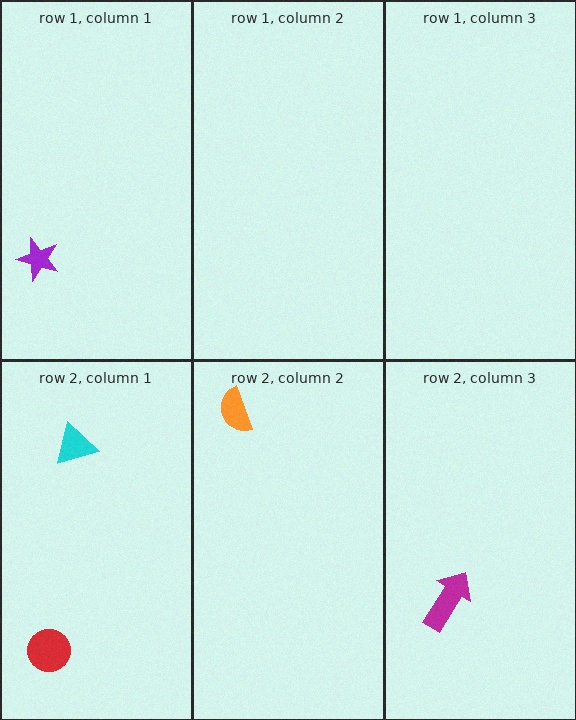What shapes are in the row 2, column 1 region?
The red circle, the cyan triangle.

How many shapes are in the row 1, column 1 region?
1.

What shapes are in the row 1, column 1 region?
The purple star.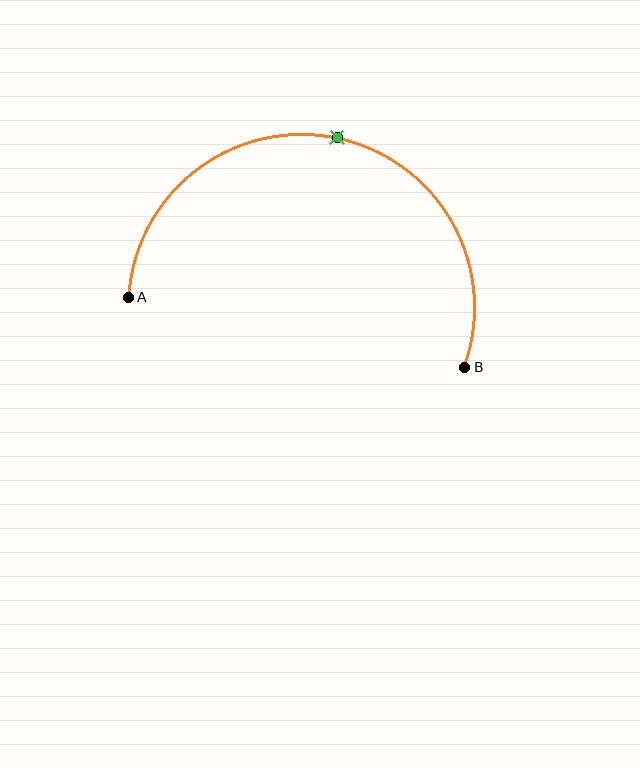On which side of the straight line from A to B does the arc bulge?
The arc bulges above the straight line connecting A and B.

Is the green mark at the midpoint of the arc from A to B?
Yes. The green mark lies on the arc at equal arc-length from both A and B — it is the arc midpoint.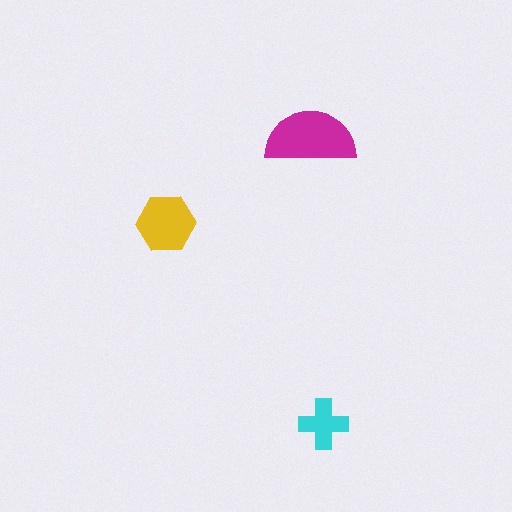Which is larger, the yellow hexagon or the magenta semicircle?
The magenta semicircle.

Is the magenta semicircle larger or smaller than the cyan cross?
Larger.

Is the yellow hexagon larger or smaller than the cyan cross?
Larger.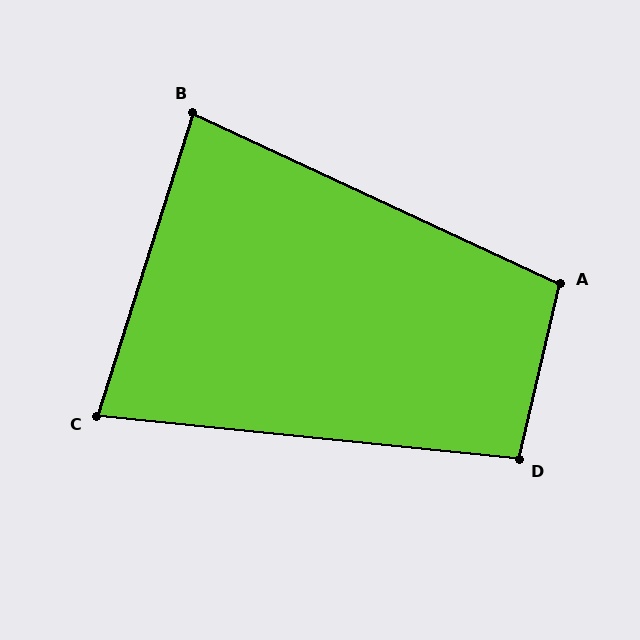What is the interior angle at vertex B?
Approximately 83 degrees (acute).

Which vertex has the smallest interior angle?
C, at approximately 78 degrees.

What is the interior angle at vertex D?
Approximately 97 degrees (obtuse).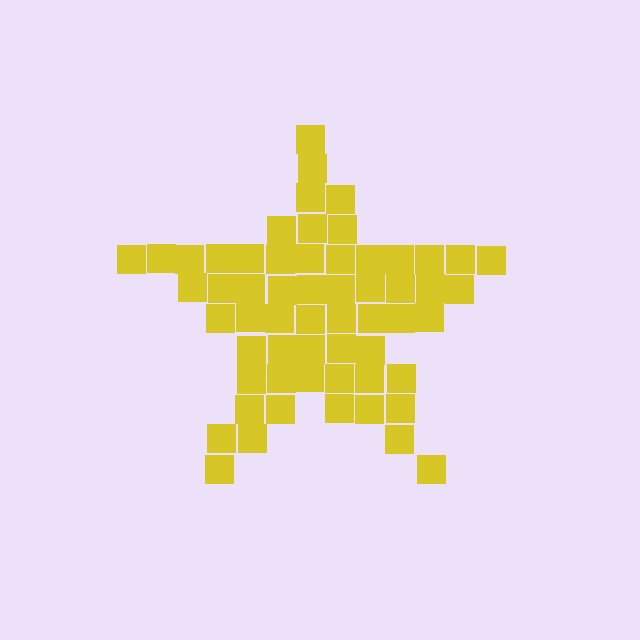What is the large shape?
The large shape is a star.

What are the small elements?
The small elements are squares.